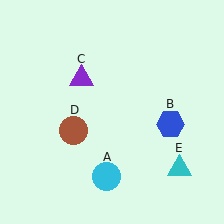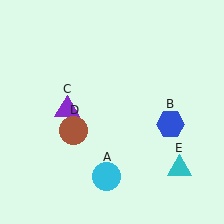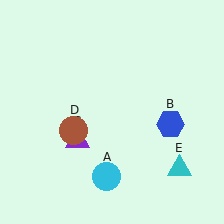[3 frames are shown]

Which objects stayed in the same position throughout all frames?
Cyan circle (object A) and blue hexagon (object B) and brown circle (object D) and cyan triangle (object E) remained stationary.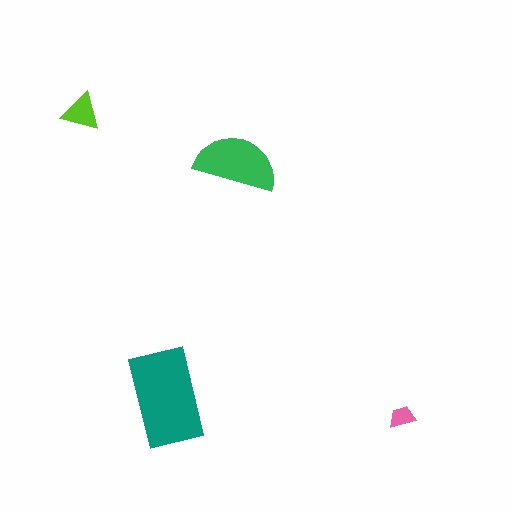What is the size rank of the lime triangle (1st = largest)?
3rd.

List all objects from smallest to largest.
The pink trapezoid, the lime triangle, the green semicircle, the teal rectangle.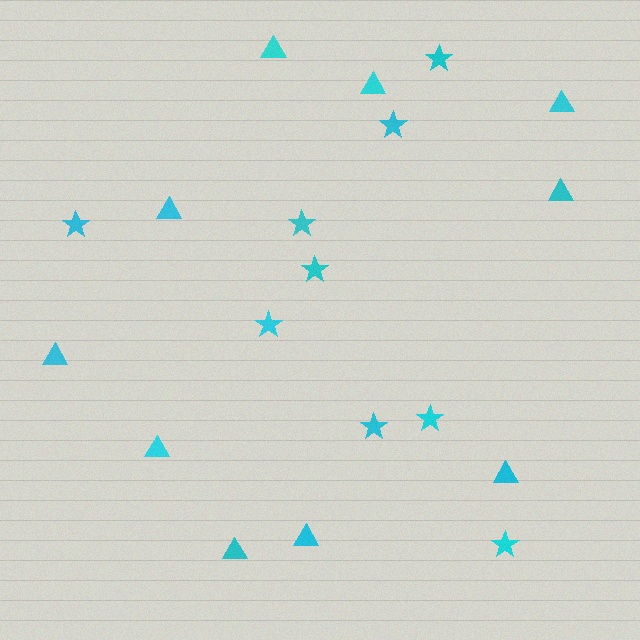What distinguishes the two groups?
There are 2 groups: one group of stars (9) and one group of triangles (10).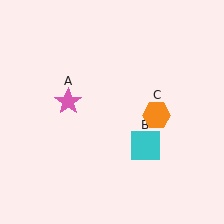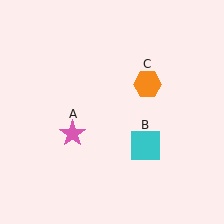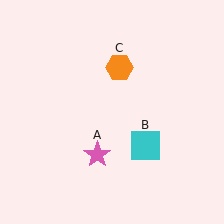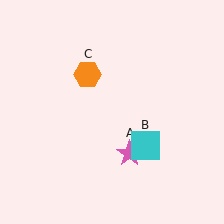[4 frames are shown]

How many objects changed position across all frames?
2 objects changed position: pink star (object A), orange hexagon (object C).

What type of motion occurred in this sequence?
The pink star (object A), orange hexagon (object C) rotated counterclockwise around the center of the scene.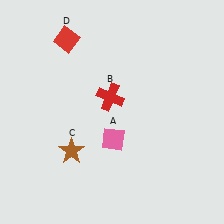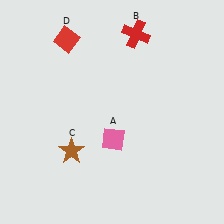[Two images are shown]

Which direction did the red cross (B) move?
The red cross (B) moved up.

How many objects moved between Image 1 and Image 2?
1 object moved between the two images.